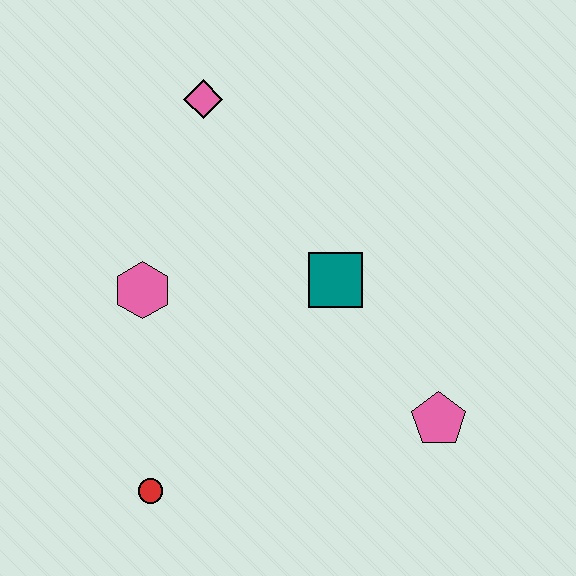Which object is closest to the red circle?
The pink hexagon is closest to the red circle.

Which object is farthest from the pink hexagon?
The pink pentagon is farthest from the pink hexagon.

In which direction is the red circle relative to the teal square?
The red circle is below the teal square.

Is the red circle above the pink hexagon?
No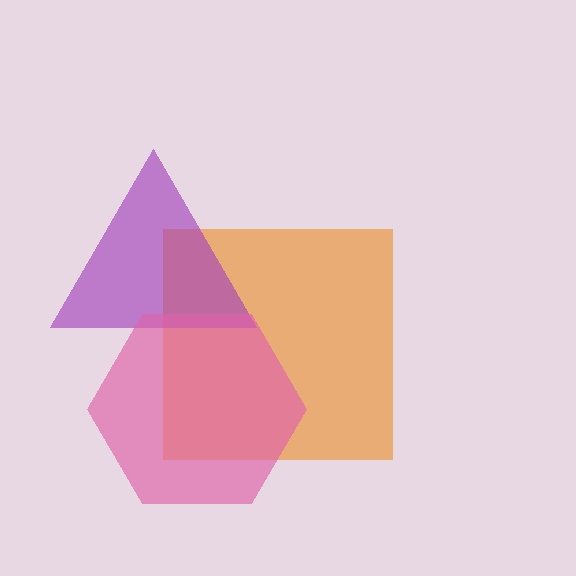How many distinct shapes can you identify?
There are 3 distinct shapes: an orange square, a purple triangle, a pink hexagon.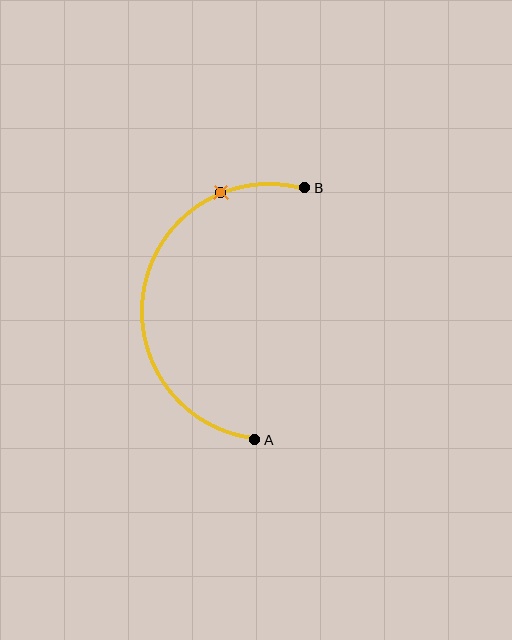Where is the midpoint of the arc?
The arc midpoint is the point on the curve farthest from the straight line joining A and B. It sits to the left of that line.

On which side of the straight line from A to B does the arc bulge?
The arc bulges to the left of the straight line connecting A and B.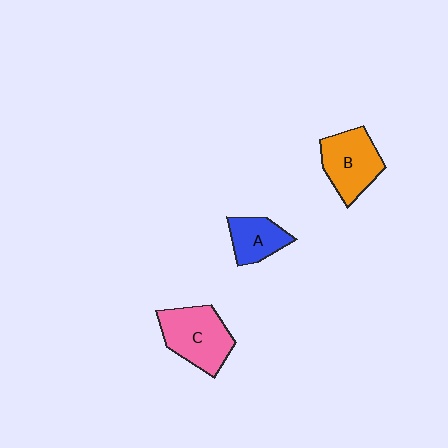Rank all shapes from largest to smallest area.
From largest to smallest: C (pink), B (orange), A (blue).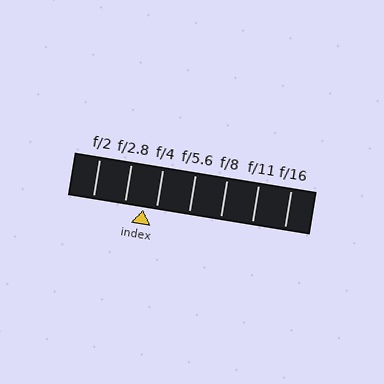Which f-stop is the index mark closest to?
The index mark is closest to f/4.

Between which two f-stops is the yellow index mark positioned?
The index mark is between f/2.8 and f/4.